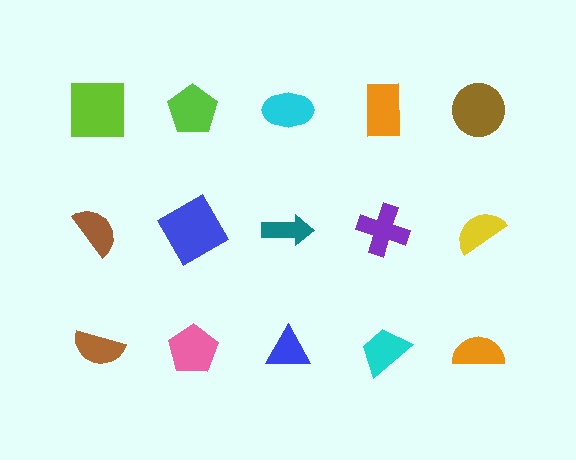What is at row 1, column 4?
An orange rectangle.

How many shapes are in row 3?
5 shapes.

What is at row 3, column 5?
An orange semicircle.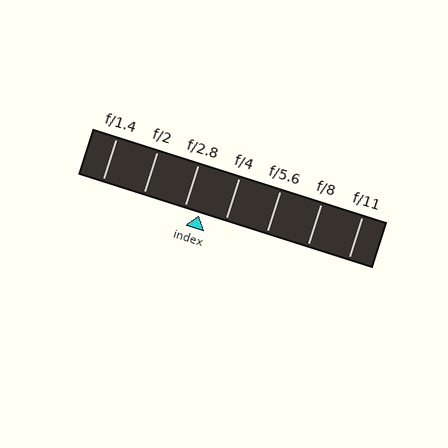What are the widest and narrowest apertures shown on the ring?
The widest aperture shown is f/1.4 and the narrowest is f/11.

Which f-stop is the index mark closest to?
The index mark is closest to f/2.8.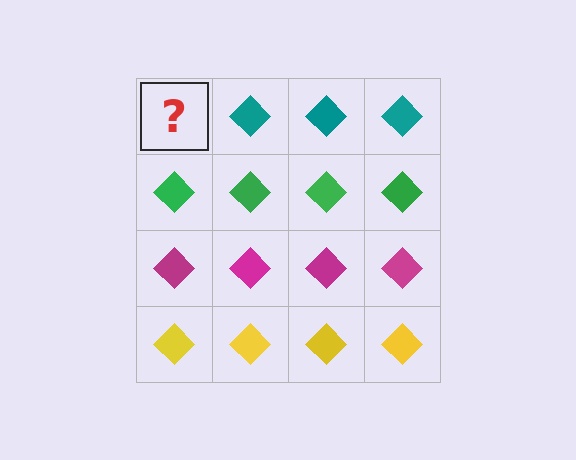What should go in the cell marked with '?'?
The missing cell should contain a teal diamond.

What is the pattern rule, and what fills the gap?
The rule is that each row has a consistent color. The gap should be filled with a teal diamond.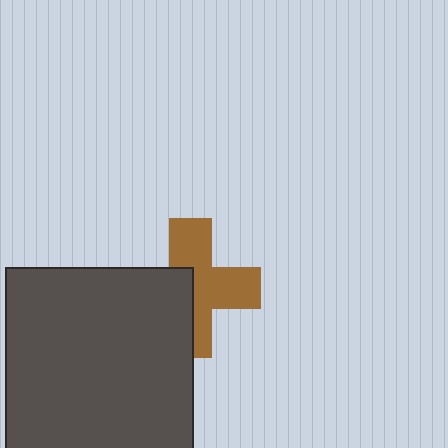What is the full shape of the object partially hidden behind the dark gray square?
The partially hidden object is a brown cross.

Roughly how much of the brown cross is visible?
About half of it is visible (roughly 58%).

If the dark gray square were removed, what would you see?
You would see the complete brown cross.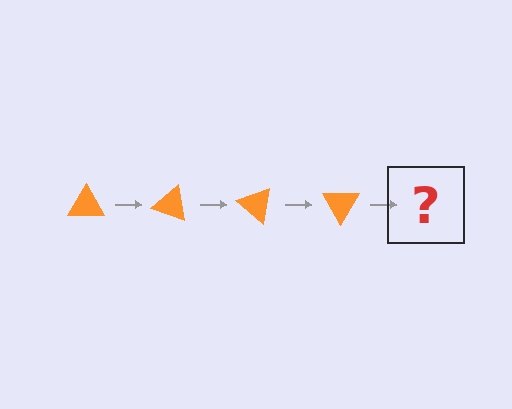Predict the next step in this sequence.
The next step is an orange triangle rotated 80 degrees.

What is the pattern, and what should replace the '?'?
The pattern is that the triangle rotates 20 degrees each step. The '?' should be an orange triangle rotated 80 degrees.